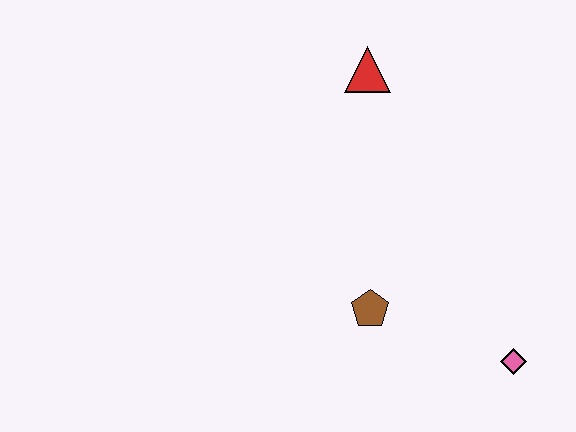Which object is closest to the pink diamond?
The brown pentagon is closest to the pink diamond.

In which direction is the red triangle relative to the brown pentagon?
The red triangle is above the brown pentagon.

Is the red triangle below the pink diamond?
No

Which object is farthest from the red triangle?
The pink diamond is farthest from the red triangle.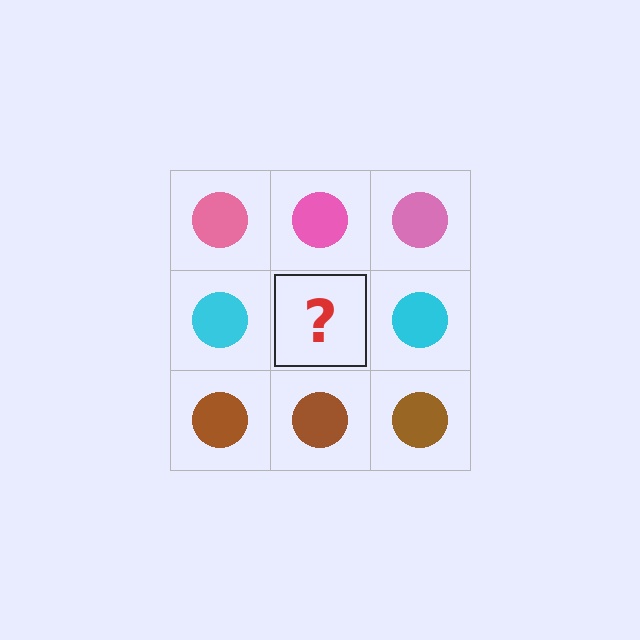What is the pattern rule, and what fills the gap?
The rule is that each row has a consistent color. The gap should be filled with a cyan circle.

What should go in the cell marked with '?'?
The missing cell should contain a cyan circle.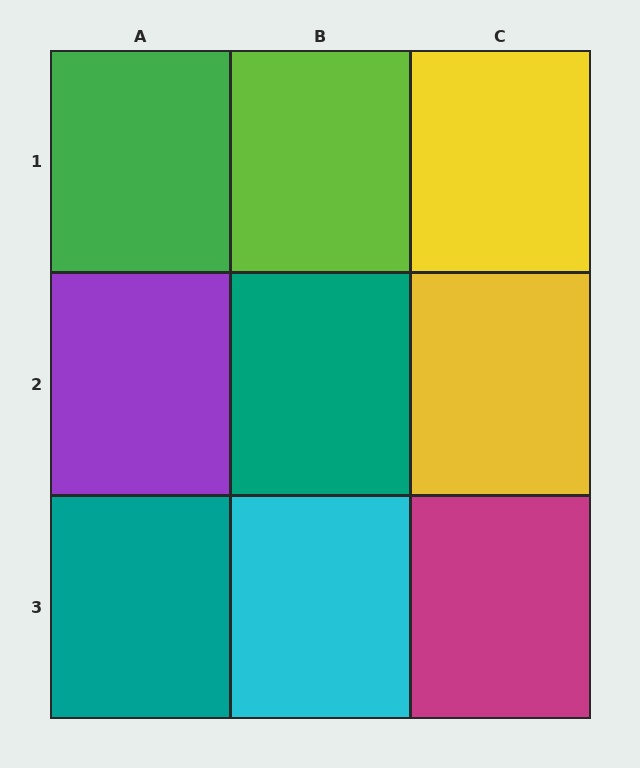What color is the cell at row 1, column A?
Green.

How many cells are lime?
1 cell is lime.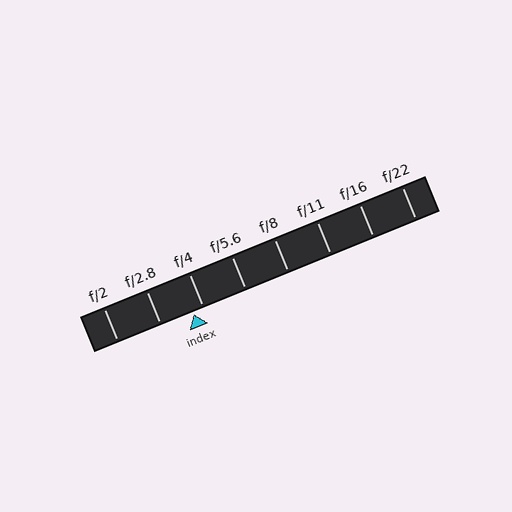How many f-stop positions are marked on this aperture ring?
There are 8 f-stop positions marked.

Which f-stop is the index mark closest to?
The index mark is closest to f/4.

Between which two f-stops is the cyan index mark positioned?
The index mark is between f/2.8 and f/4.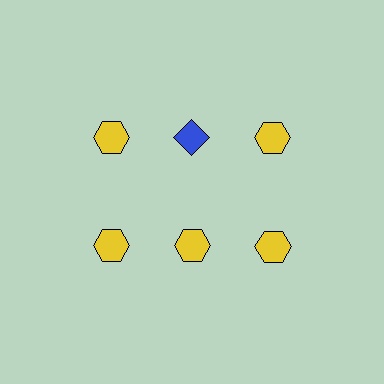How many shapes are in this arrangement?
There are 6 shapes arranged in a grid pattern.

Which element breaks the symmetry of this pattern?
The blue diamond in the top row, second from left column breaks the symmetry. All other shapes are yellow hexagons.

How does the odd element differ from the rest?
It differs in both color (blue instead of yellow) and shape (diamond instead of hexagon).